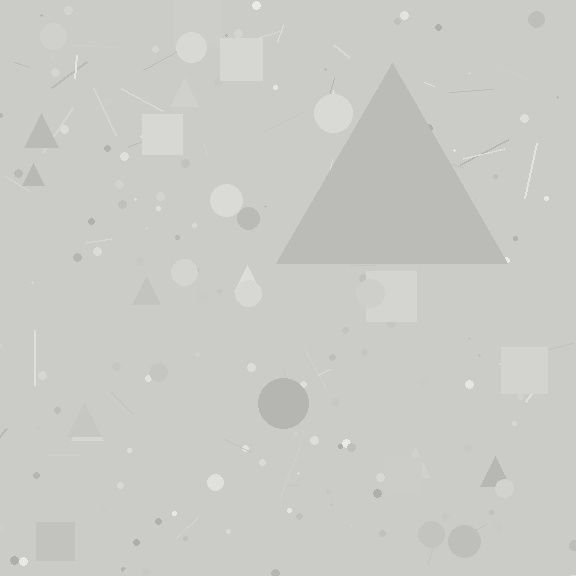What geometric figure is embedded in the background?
A triangle is embedded in the background.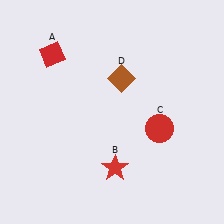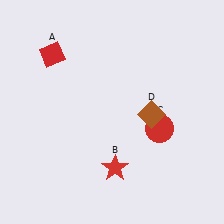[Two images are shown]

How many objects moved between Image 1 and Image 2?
1 object moved between the two images.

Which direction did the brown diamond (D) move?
The brown diamond (D) moved down.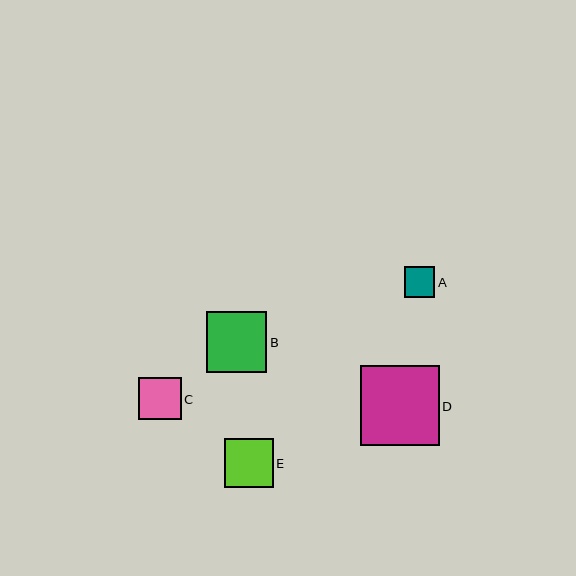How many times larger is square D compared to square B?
Square D is approximately 1.3 times the size of square B.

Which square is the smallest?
Square A is the smallest with a size of approximately 31 pixels.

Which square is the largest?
Square D is the largest with a size of approximately 79 pixels.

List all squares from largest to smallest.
From largest to smallest: D, B, E, C, A.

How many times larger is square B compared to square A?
Square B is approximately 2.0 times the size of square A.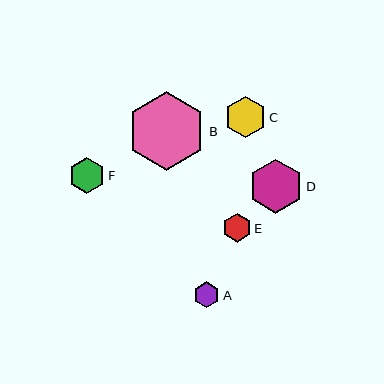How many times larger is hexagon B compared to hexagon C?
Hexagon B is approximately 1.9 times the size of hexagon C.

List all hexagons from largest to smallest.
From largest to smallest: B, D, C, F, E, A.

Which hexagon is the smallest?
Hexagon A is the smallest with a size of approximately 26 pixels.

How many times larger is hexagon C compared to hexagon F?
Hexagon C is approximately 1.1 times the size of hexagon F.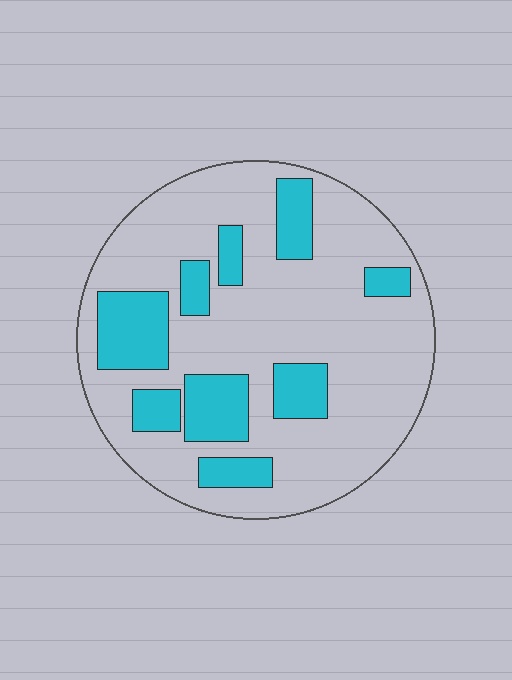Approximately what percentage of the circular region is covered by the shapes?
Approximately 25%.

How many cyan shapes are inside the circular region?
9.